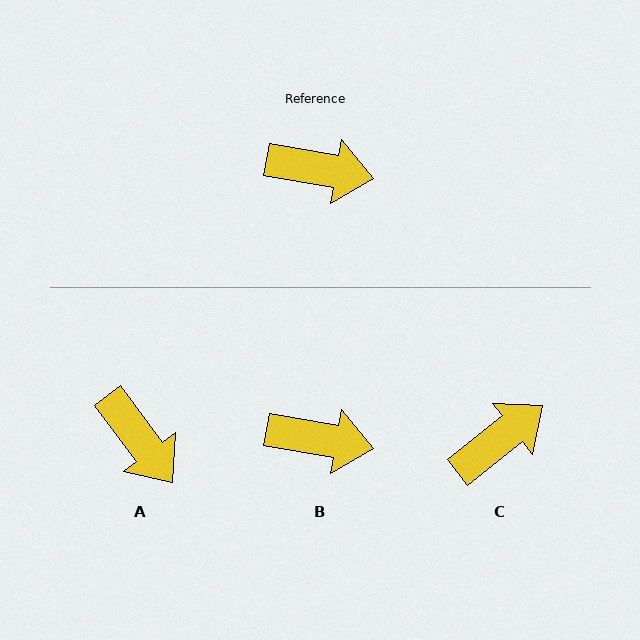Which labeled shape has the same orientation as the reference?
B.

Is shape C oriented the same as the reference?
No, it is off by about 48 degrees.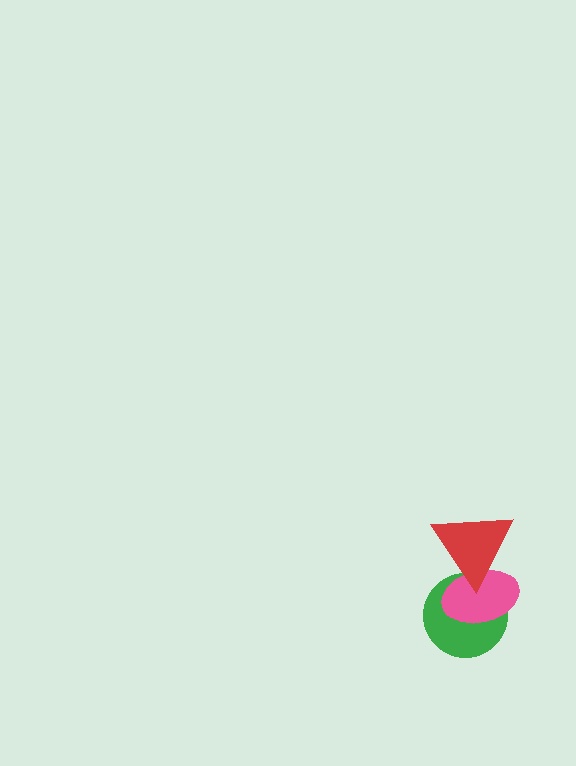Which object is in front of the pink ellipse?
The red triangle is in front of the pink ellipse.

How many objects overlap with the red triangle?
2 objects overlap with the red triangle.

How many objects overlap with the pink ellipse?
2 objects overlap with the pink ellipse.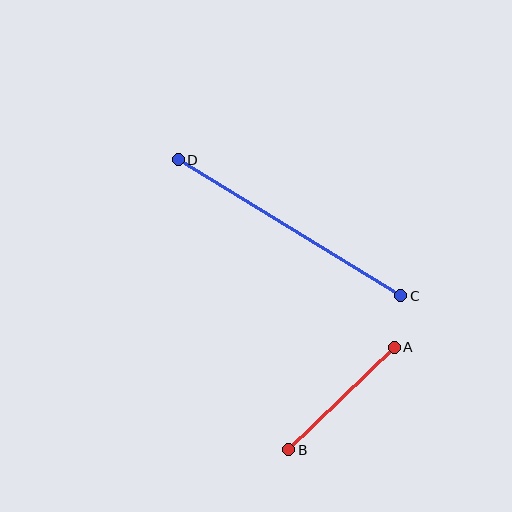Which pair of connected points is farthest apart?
Points C and D are farthest apart.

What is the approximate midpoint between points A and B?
The midpoint is at approximately (341, 398) pixels.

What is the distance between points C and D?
The distance is approximately 261 pixels.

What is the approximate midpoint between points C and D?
The midpoint is at approximately (289, 228) pixels.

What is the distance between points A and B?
The distance is approximately 147 pixels.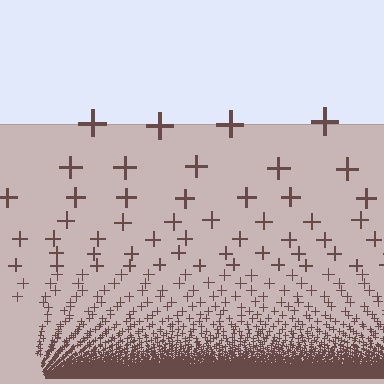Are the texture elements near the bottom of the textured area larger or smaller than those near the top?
Smaller. The gradient is inverted — elements near the bottom are smaller and denser.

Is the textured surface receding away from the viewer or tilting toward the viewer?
The surface appears to tilt toward the viewer. Texture elements get larger and sparser toward the top.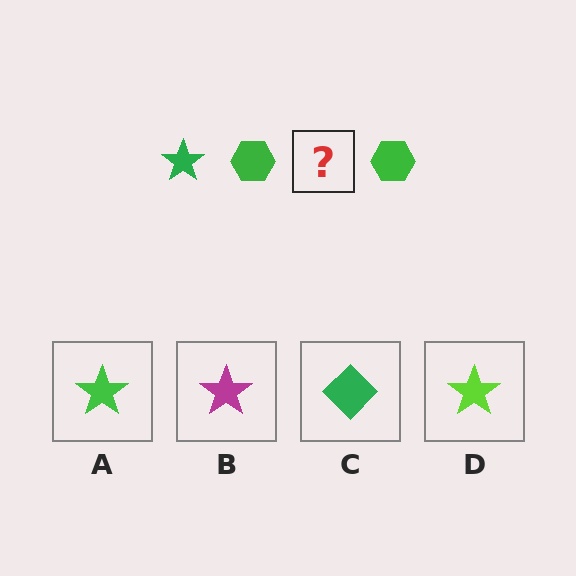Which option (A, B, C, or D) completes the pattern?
A.